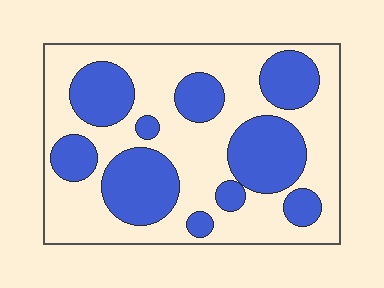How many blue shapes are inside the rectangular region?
10.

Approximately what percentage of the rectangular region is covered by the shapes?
Approximately 40%.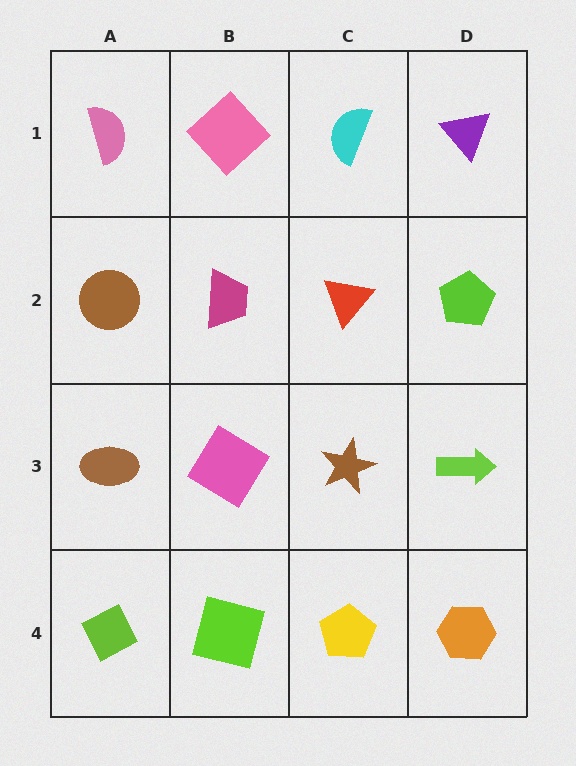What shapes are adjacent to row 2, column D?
A purple triangle (row 1, column D), a lime arrow (row 3, column D), a red triangle (row 2, column C).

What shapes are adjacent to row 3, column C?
A red triangle (row 2, column C), a yellow pentagon (row 4, column C), a pink diamond (row 3, column B), a lime arrow (row 3, column D).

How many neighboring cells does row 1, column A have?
2.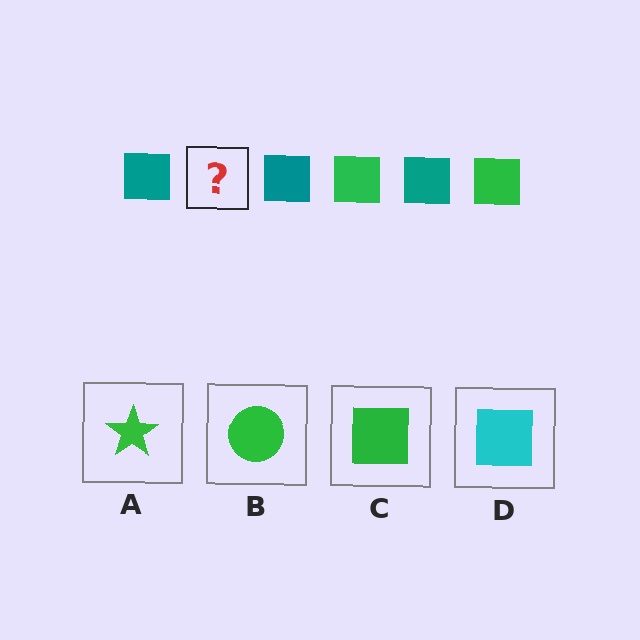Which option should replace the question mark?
Option C.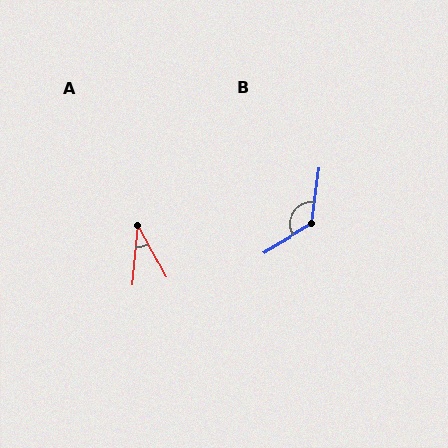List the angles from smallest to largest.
A (34°), B (129°).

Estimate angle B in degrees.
Approximately 129 degrees.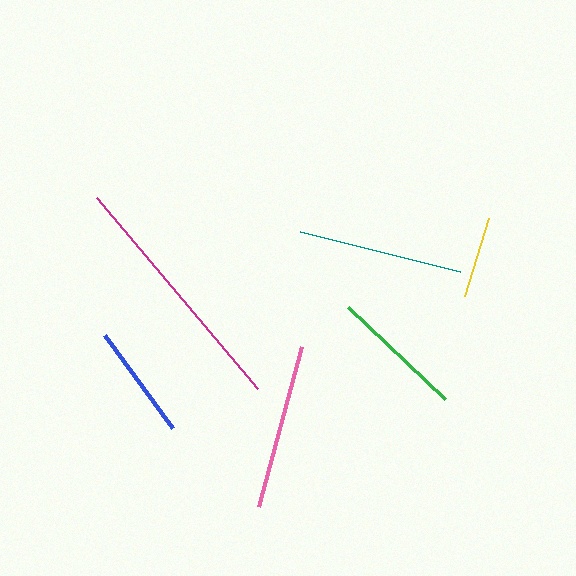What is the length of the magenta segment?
The magenta segment is approximately 249 pixels long.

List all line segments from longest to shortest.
From longest to shortest: magenta, pink, teal, green, blue, yellow.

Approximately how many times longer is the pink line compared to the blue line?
The pink line is approximately 1.5 times the length of the blue line.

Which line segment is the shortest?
The yellow line is the shortest at approximately 81 pixels.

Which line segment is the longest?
The magenta line is the longest at approximately 249 pixels.